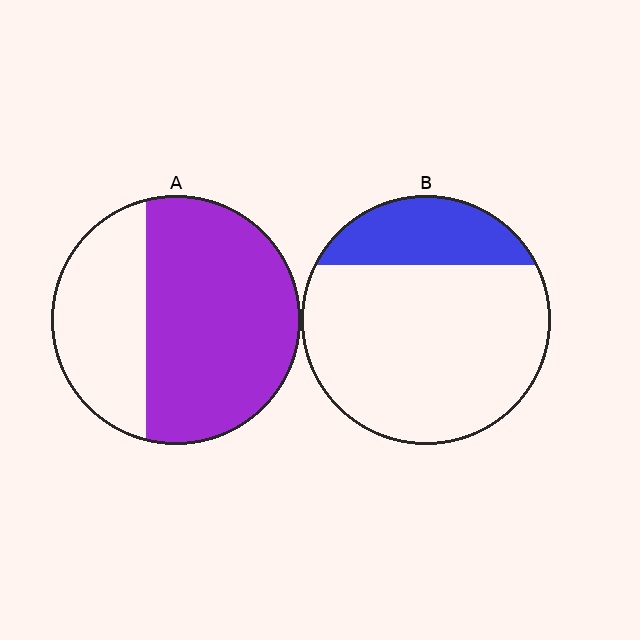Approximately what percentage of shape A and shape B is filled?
A is approximately 65% and B is approximately 25%.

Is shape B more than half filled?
No.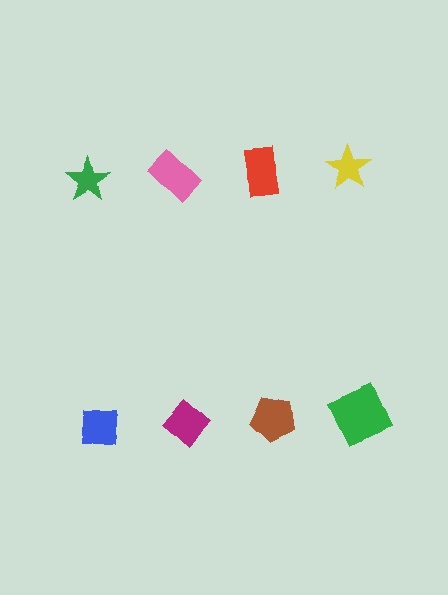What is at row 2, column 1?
A blue square.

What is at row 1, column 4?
A yellow star.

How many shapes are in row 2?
4 shapes.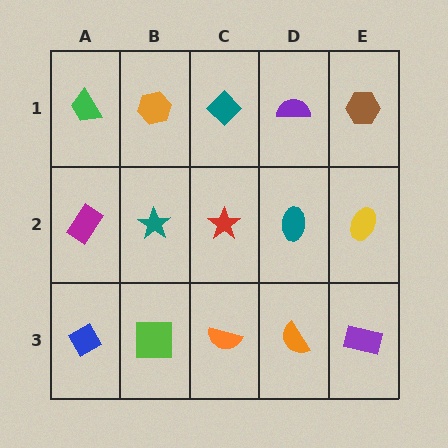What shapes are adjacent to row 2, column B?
An orange hexagon (row 1, column B), a lime square (row 3, column B), a magenta rectangle (row 2, column A), a red star (row 2, column C).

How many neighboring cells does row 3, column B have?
3.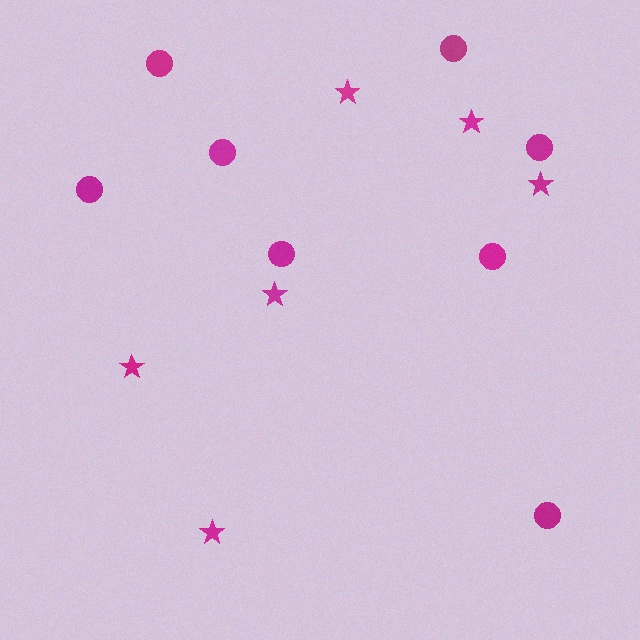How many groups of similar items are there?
There are 2 groups: one group of circles (8) and one group of stars (6).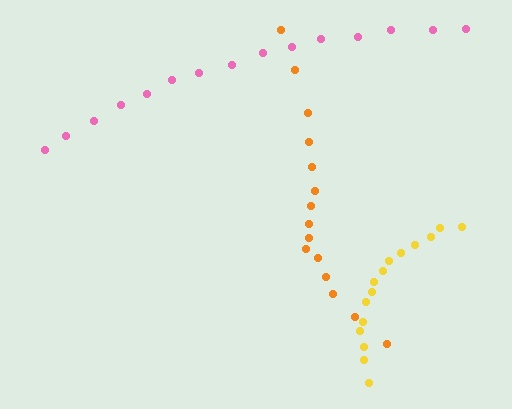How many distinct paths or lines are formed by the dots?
There are 3 distinct paths.